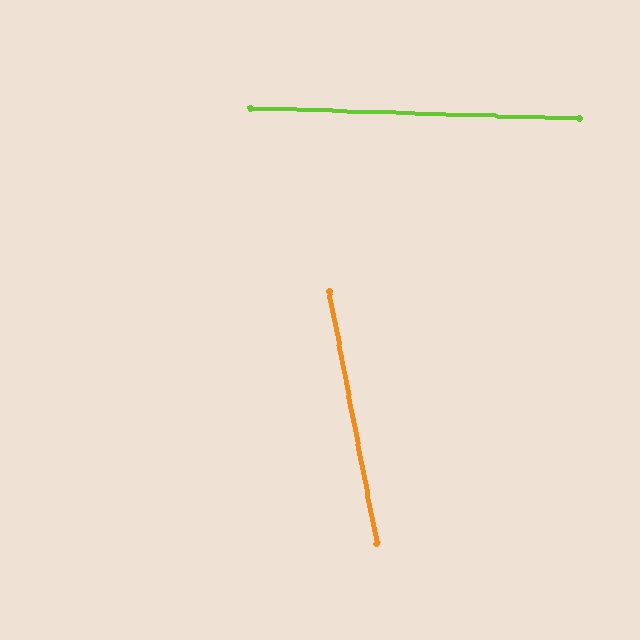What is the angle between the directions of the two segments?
Approximately 77 degrees.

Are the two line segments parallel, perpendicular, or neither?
Neither parallel nor perpendicular — they differ by about 77°.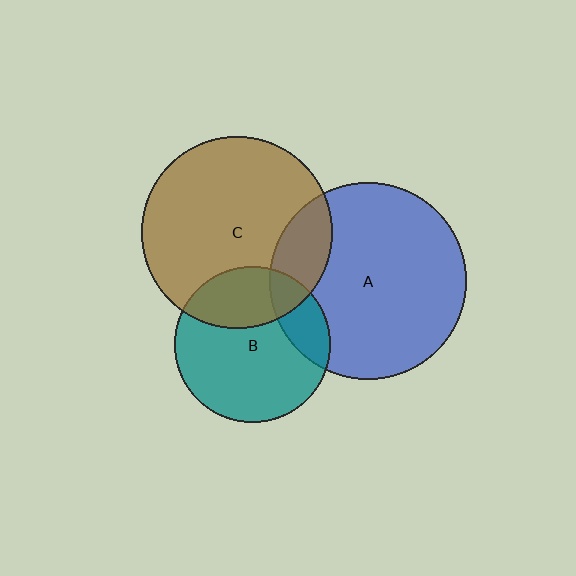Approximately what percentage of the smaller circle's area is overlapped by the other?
Approximately 30%.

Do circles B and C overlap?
Yes.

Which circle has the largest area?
Circle A (blue).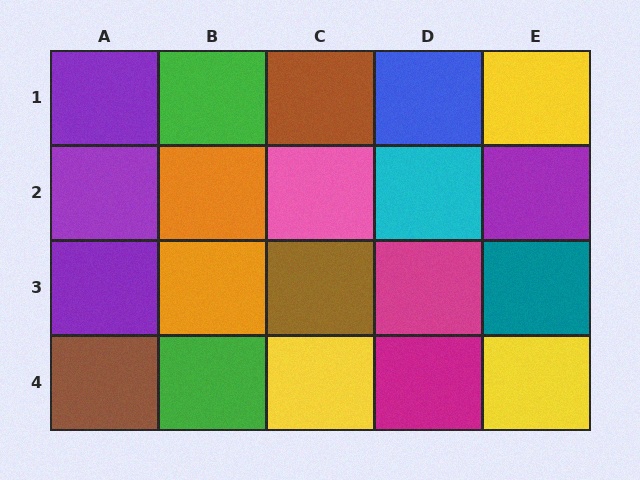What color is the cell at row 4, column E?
Yellow.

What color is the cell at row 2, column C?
Pink.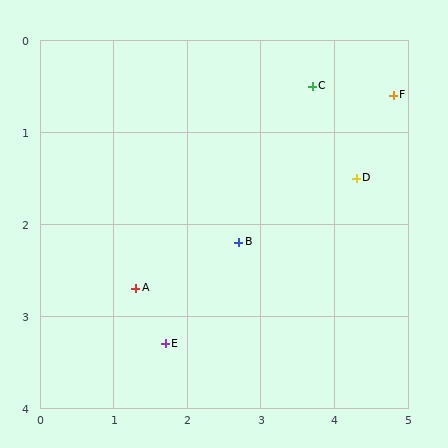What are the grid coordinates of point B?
Point B is at approximately (2.7, 2.2).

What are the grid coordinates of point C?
Point C is at approximately (3.7, 0.5).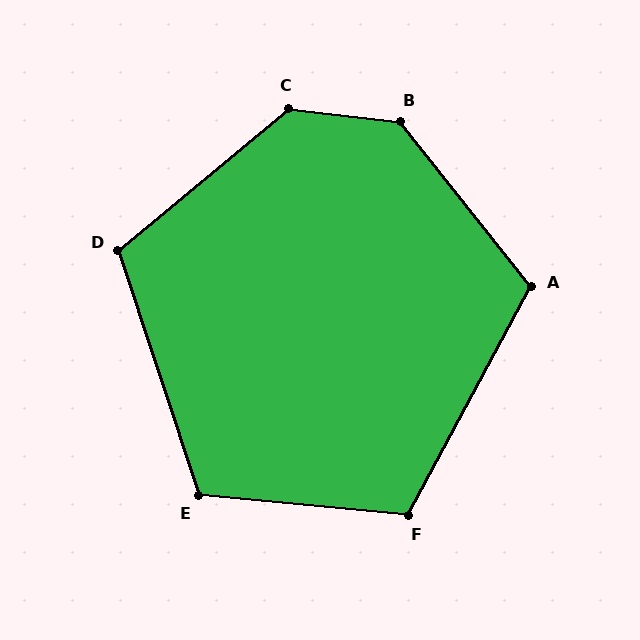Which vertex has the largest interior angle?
B, at approximately 135 degrees.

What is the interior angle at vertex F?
Approximately 113 degrees (obtuse).